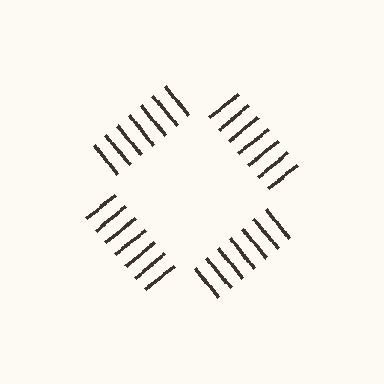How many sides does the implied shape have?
4 sides — the line-ends trace a square.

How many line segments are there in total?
28 — 7 along each of the 4 edges.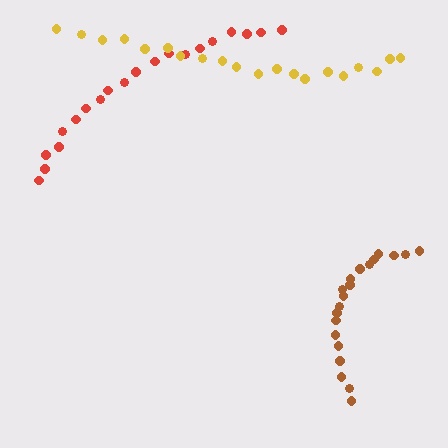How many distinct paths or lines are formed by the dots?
There are 3 distinct paths.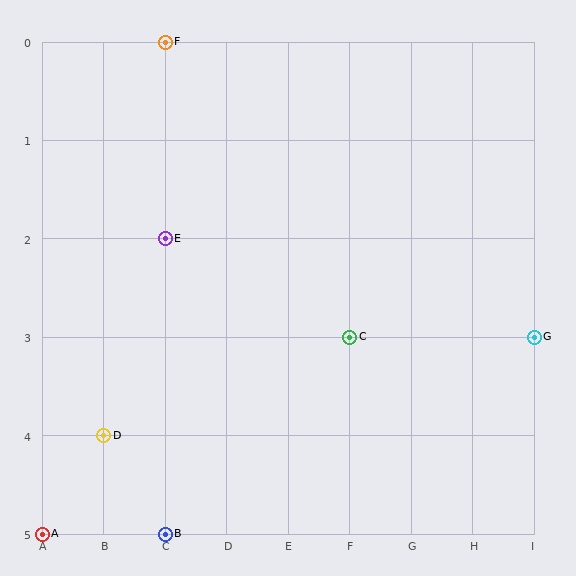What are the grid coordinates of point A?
Point A is at grid coordinates (A, 5).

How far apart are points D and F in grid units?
Points D and F are 1 column and 4 rows apart (about 4.1 grid units diagonally).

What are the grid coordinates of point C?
Point C is at grid coordinates (F, 3).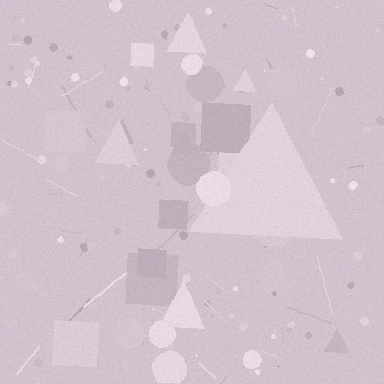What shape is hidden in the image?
A triangle is hidden in the image.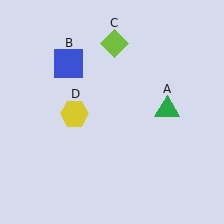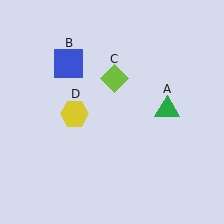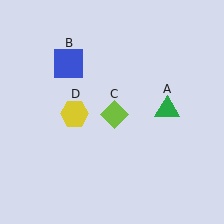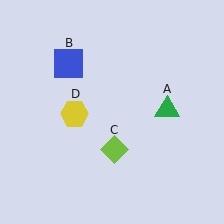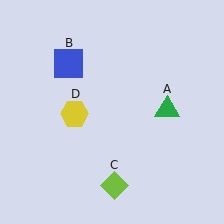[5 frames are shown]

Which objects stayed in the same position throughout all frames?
Green triangle (object A) and blue square (object B) and yellow hexagon (object D) remained stationary.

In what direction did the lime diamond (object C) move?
The lime diamond (object C) moved down.